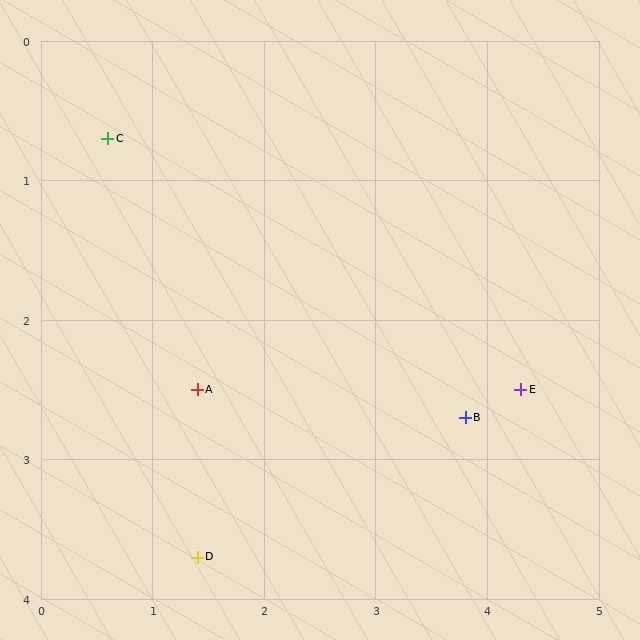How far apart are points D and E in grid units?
Points D and E are about 3.1 grid units apart.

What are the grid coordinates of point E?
Point E is at approximately (4.3, 2.5).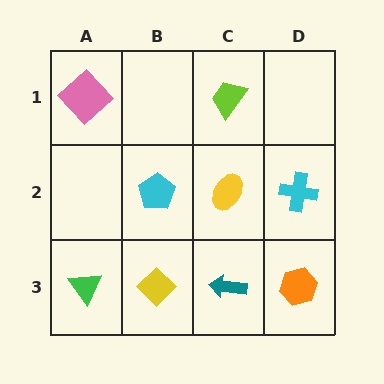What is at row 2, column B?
A cyan pentagon.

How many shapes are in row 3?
4 shapes.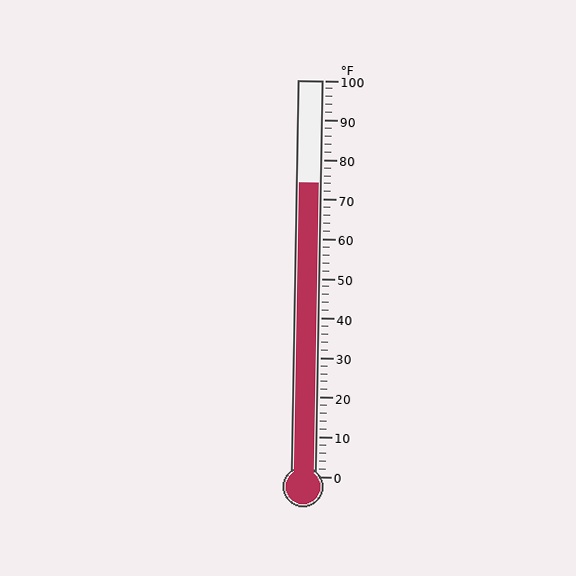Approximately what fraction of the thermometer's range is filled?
The thermometer is filled to approximately 75% of its range.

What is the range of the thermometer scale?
The thermometer scale ranges from 0°F to 100°F.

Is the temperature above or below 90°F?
The temperature is below 90°F.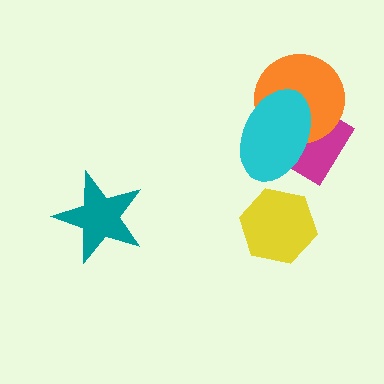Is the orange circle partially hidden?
Yes, it is partially covered by another shape.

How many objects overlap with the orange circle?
2 objects overlap with the orange circle.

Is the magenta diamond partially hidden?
Yes, it is partially covered by another shape.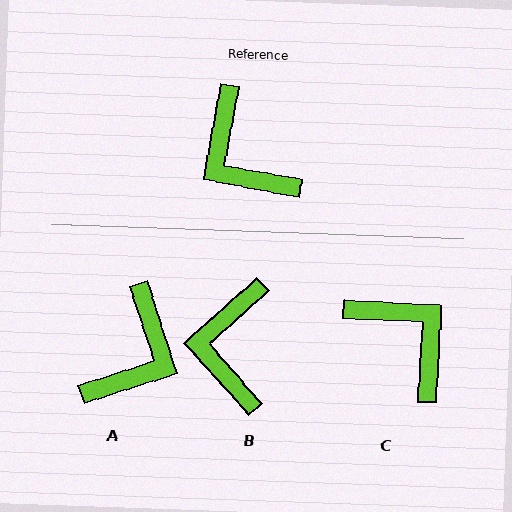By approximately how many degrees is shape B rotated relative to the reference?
Approximately 38 degrees clockwise.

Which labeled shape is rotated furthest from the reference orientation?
C, about 172 degrees away.